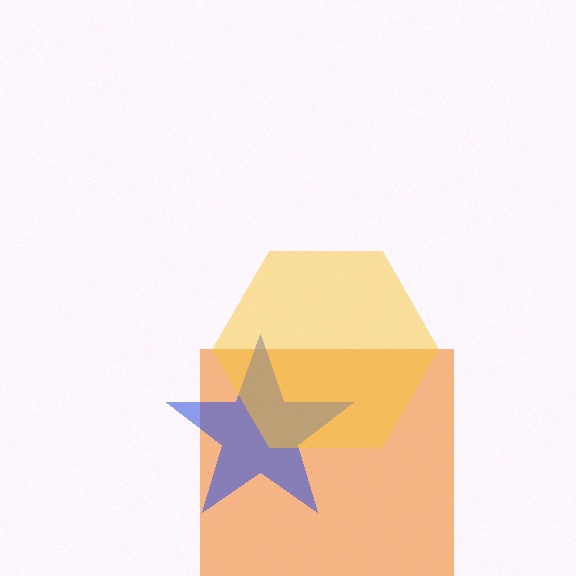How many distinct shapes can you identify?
There are 3 distinct shapes: an orange square, a blue star, a yellow hexagon.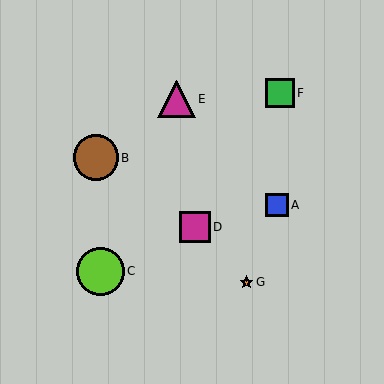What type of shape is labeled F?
Shape F is a green square.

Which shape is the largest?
The lime circle (labeled C) is the largest.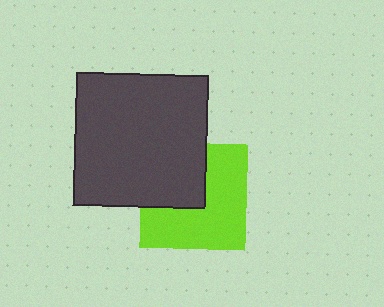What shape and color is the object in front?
The object in front is a dark gray square.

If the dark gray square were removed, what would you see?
You would see the complete lime square.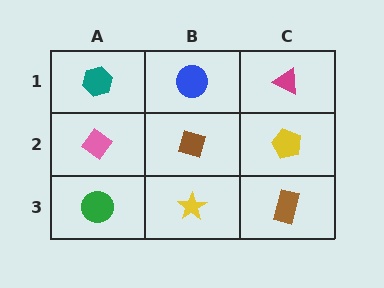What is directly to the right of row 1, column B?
A magenta triangle.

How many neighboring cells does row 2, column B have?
4.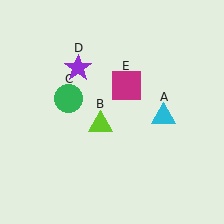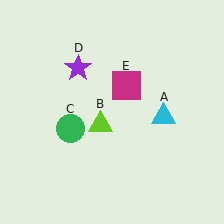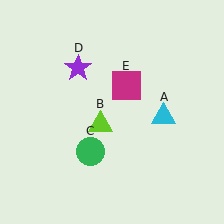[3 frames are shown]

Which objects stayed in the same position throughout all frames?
Cyan triangle (object A) and lime triangle (object B) and purple star (object D) and magenta square (object E) remained stationary.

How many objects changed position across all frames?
1 object changed position: green circle (object C).